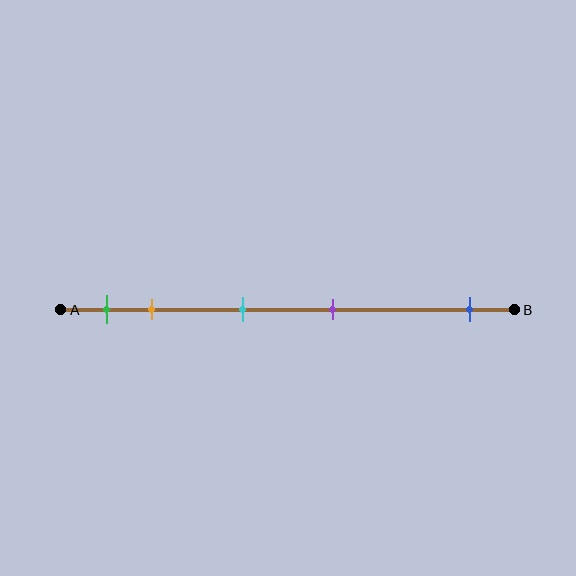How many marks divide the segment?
There are 5 marks dividing the segment.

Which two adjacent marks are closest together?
The green and orange marks are the closest adjacent pair.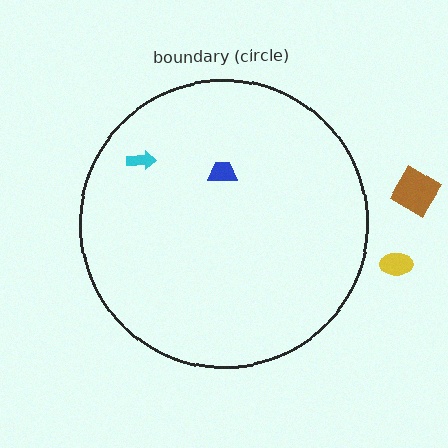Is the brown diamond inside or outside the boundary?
Outside.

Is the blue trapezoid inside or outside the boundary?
Inside.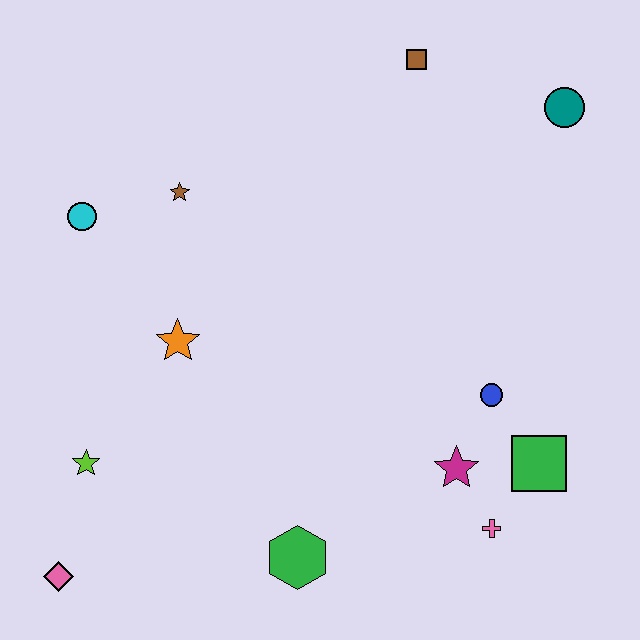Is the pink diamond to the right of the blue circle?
No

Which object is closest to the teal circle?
The brown square is closest to the teal circle.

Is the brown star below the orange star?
No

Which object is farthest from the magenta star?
The cyan circle is farthest from the magenta star.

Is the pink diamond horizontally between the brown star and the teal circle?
No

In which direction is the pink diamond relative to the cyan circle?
The pink diamond is below the cyan circle.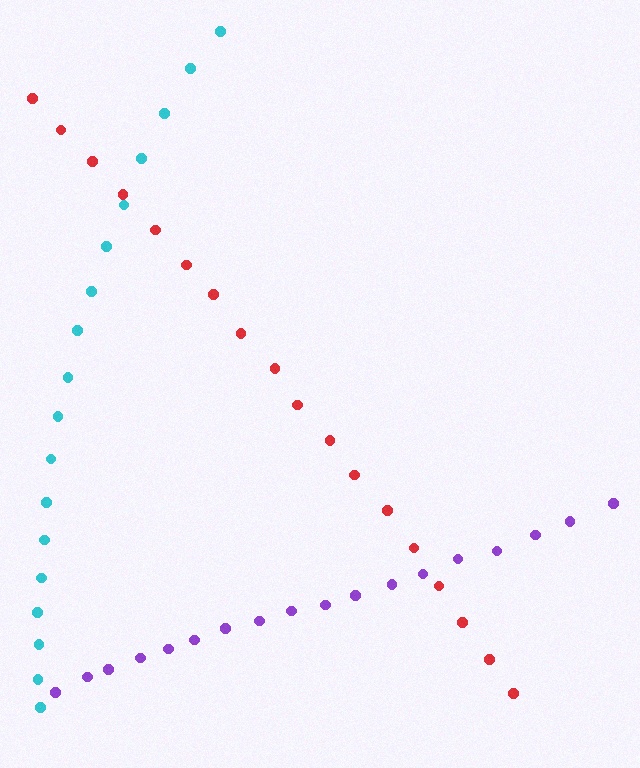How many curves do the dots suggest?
There are 3 distinct paths.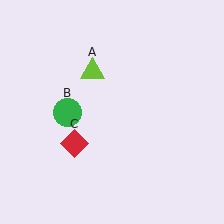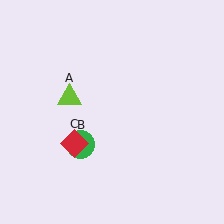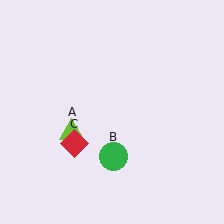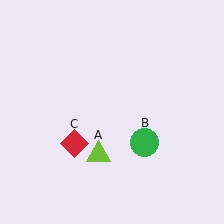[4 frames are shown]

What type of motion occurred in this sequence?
The lime triangle (object A), green circle (object B) rotated counterclockwise around the center of the scene.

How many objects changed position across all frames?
2 objects changed position: lime triangle (object A), green circle (object B).